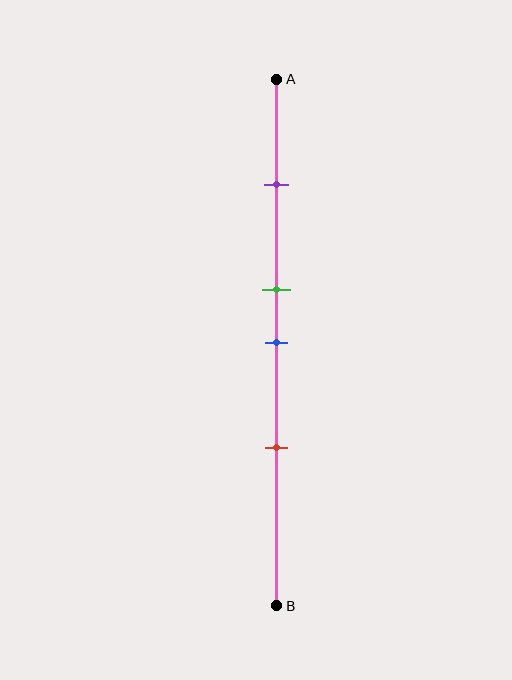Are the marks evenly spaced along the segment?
No, the marks are not evenly spaced.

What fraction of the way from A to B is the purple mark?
The purple mark is approximately 20% (0.2) of the way from A to B.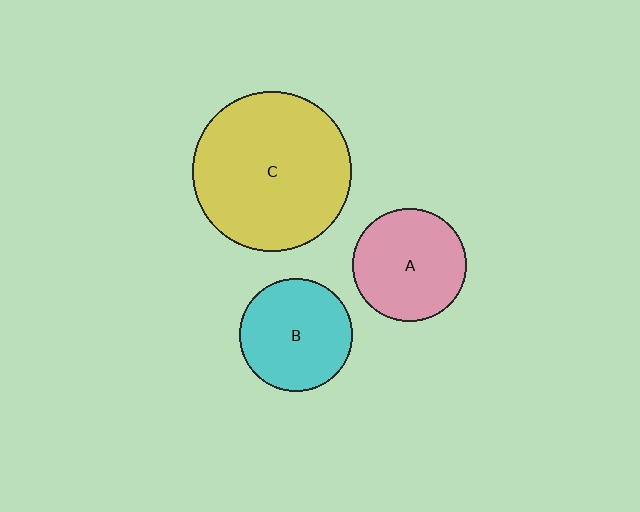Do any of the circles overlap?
No, none of the circles overlap.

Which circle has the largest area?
Circle C (yellow).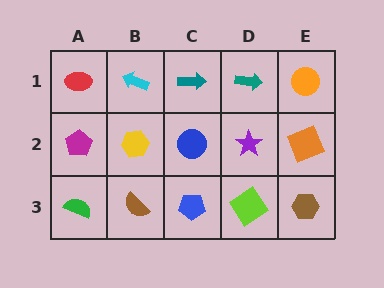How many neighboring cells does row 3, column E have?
2.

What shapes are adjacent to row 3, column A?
A magenta pentagon (row 2, column A), a brown semicircle (row 3, column B).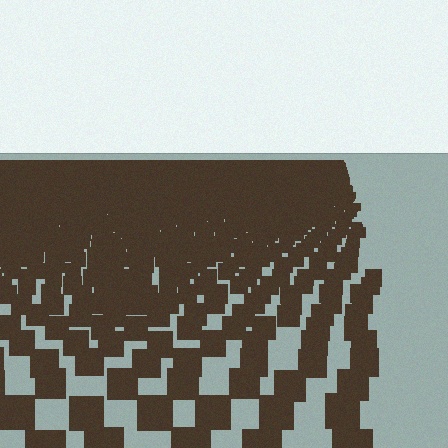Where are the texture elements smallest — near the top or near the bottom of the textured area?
Near the top.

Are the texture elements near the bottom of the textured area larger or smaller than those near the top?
Larger. Near the bottom, elements are closer to the viewer and appear at a bigger on-screen size.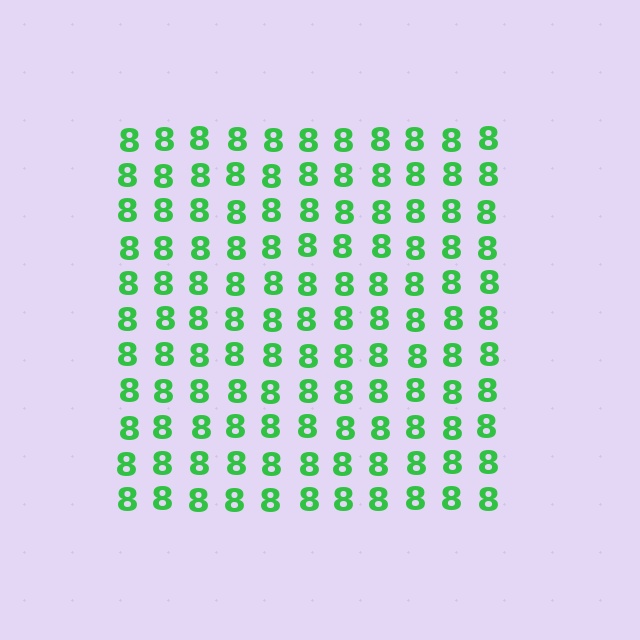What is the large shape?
The large shape is a square.